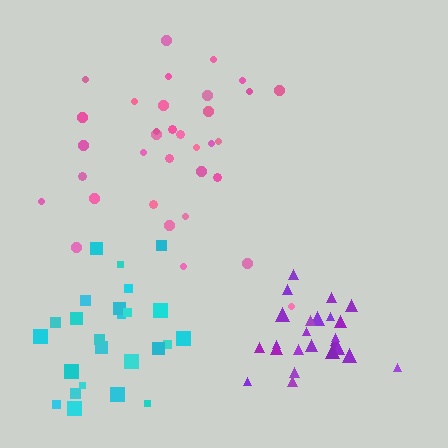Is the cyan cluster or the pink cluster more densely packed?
Cyan.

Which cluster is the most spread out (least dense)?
Pink.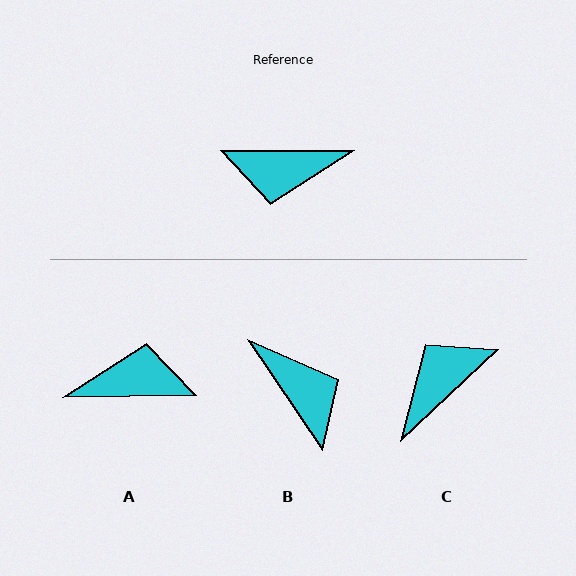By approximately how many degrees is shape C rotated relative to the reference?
Approximately 137 degrees clockwise.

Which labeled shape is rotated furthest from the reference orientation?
A, about 179 degrees away.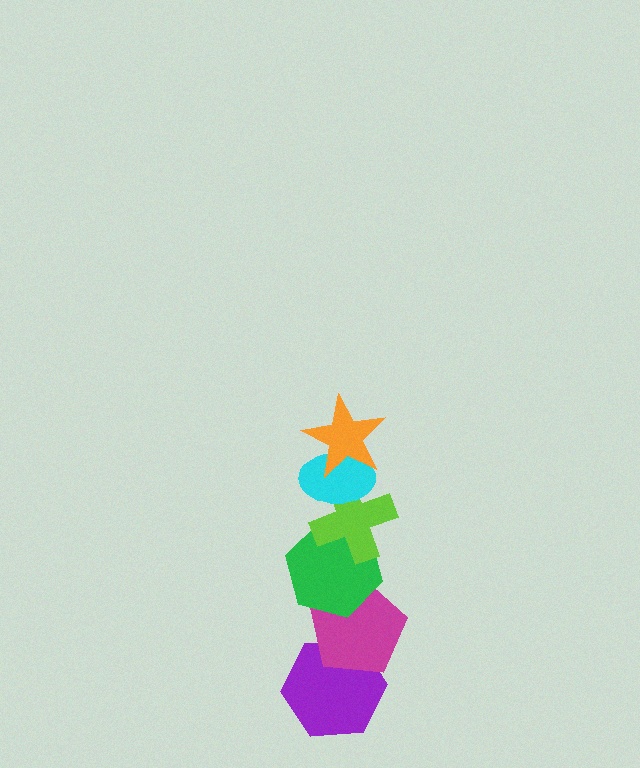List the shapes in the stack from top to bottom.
From top to bottom: the orange star, the cyan ellipse, the lime cross, the green hexagon, the magenta pentagon, the purple hexagon.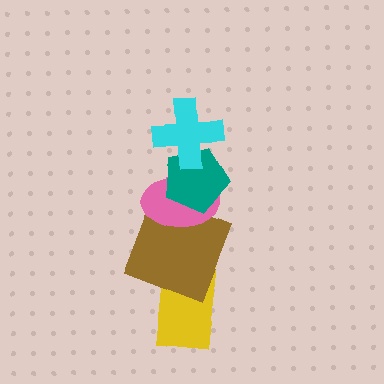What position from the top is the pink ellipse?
The pink ellipse is 3rd from the top.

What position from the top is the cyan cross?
The cyan cross is 1st from the top.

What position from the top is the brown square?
The brown square is 4th from the top.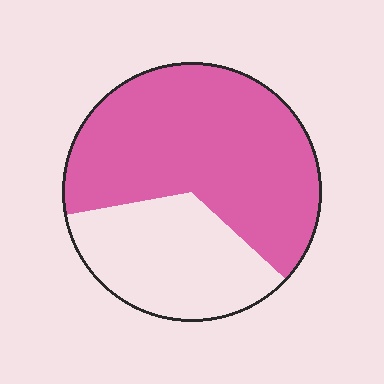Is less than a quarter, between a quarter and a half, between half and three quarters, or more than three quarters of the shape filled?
Between half and three quarters.